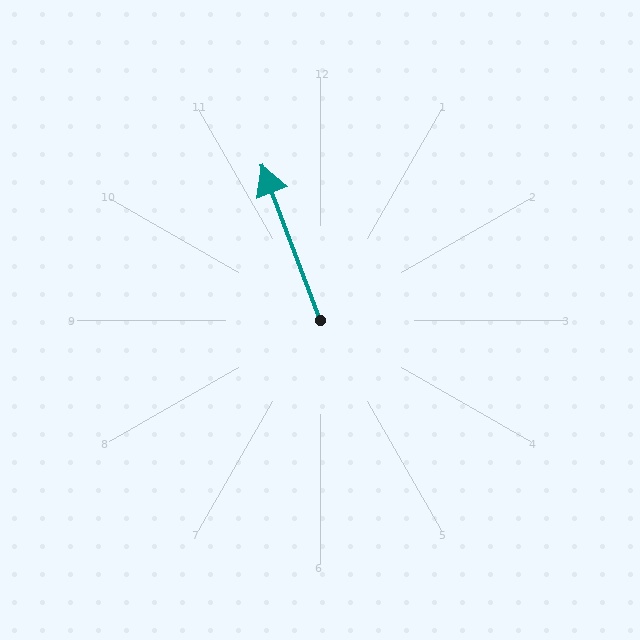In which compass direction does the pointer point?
North.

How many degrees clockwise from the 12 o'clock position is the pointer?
Approximately 339 degrees.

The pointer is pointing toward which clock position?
Roughly 11 o'clock.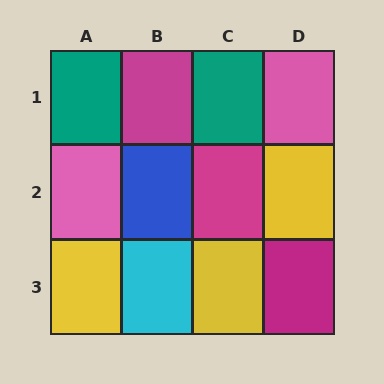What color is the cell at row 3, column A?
Yellow.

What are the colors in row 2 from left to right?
Pink, blue, magenta, yellow.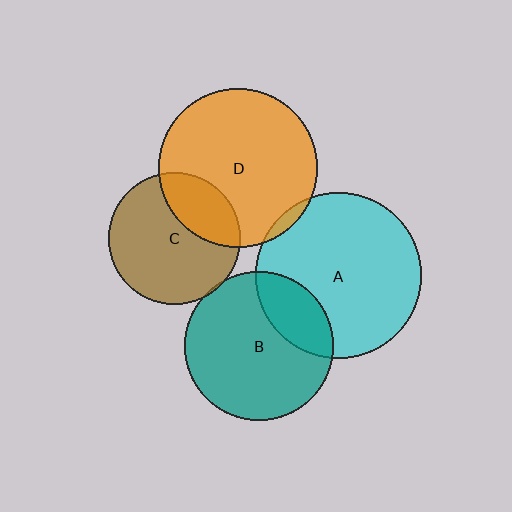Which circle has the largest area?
Circle A (cyan).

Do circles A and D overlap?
Yes.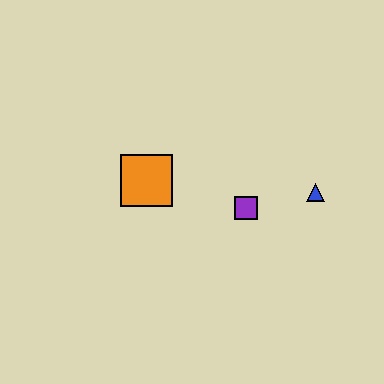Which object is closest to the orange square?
The purple square is closest to the orange square.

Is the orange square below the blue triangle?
No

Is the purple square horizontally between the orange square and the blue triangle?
Yes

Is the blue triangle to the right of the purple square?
Yes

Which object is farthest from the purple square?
The orange square is farthest from the purple square.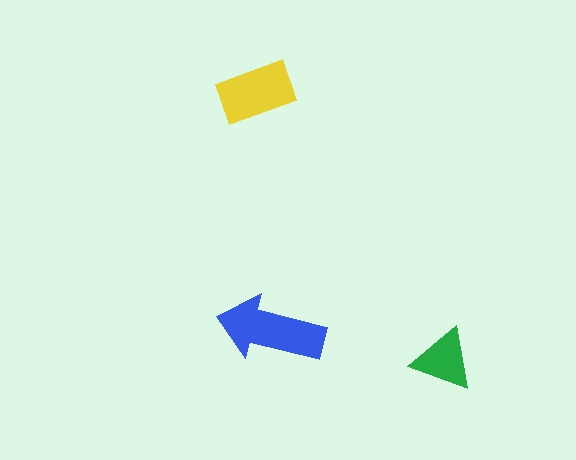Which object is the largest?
The blue arrow.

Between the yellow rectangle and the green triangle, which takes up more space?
The yellow rectangle.